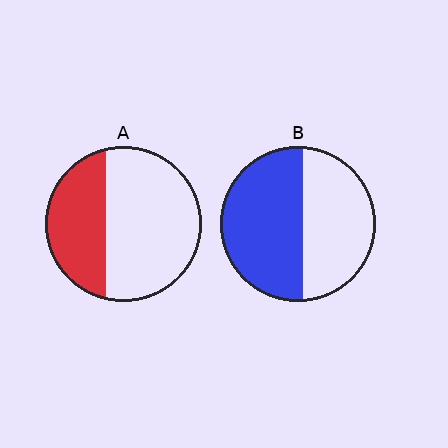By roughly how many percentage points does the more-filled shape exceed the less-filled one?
By roughly 20 percentage points (B over A).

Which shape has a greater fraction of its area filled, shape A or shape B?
Shape B.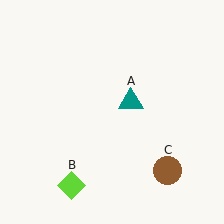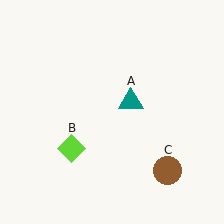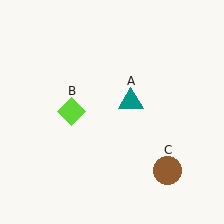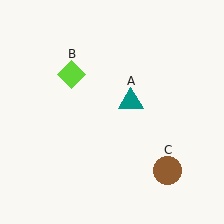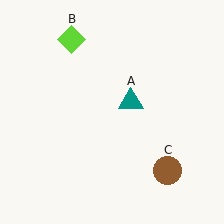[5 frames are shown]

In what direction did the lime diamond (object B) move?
The lime diamond (object B) moved up.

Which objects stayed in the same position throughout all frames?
Teal triangle (object A) and brown circle (object C) remained stationary.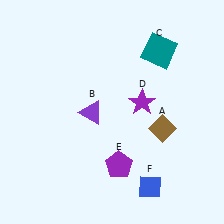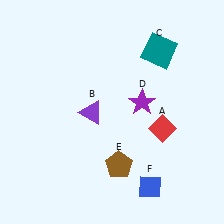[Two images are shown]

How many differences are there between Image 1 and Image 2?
There are 2 differences between the two images.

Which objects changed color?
A changed from brown to red. E changed from purple to brown.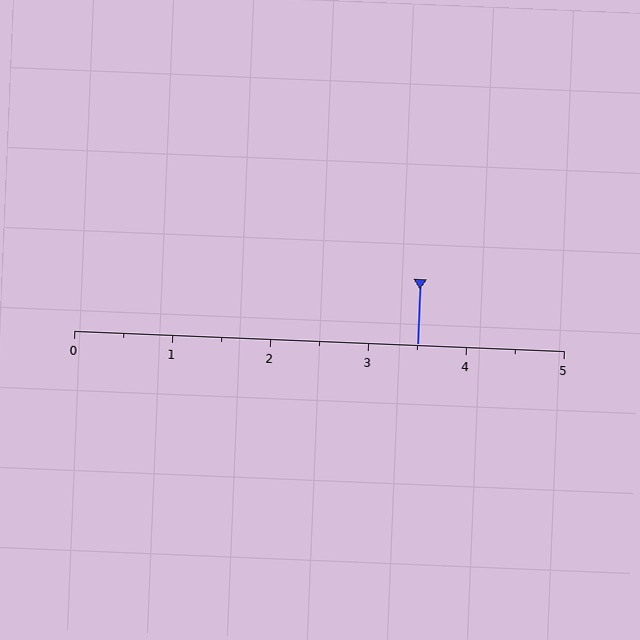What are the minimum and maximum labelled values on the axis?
The axis runs from 0 to 5.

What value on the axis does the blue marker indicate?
The marker indicates approximately 3.5.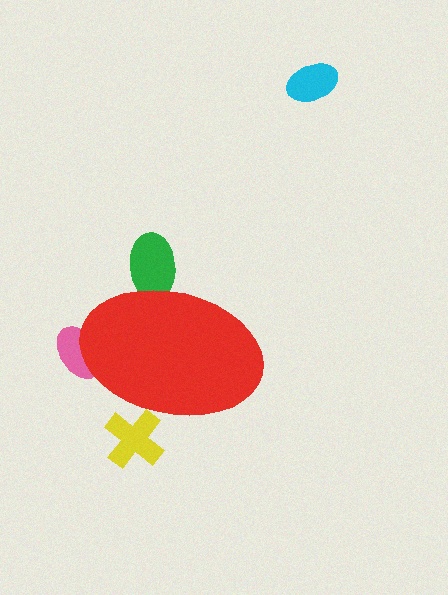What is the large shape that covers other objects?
A red ellipse.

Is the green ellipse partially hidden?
Yes, the green ellipse is partially hidden behind the red ellipse.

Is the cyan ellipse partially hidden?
No, the cyan ellipse is fully visible.